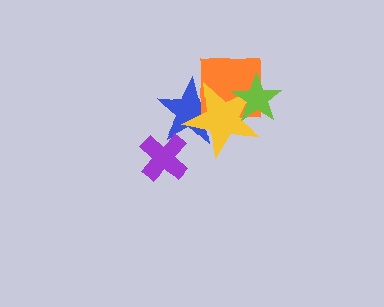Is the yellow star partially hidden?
Yes, it is partially covered by another shape.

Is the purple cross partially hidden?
No, no other shape covers it.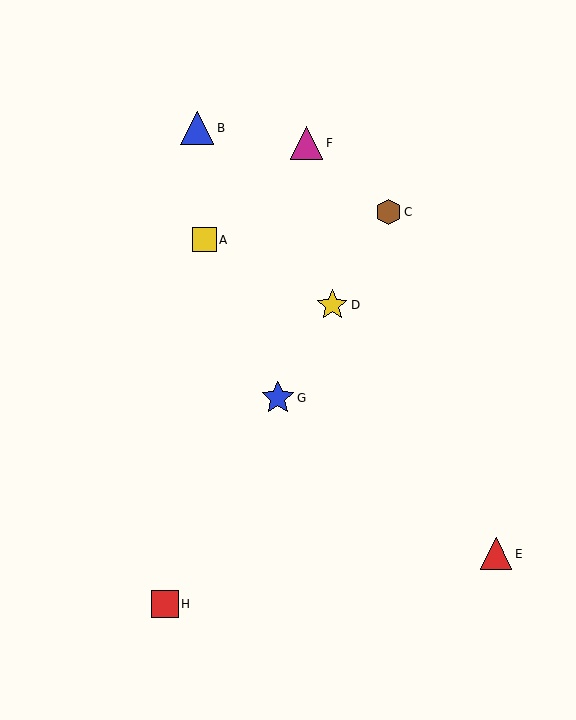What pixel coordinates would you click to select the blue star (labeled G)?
Click at (278, 398) to select the blue star G.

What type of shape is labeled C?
Shape C is a brown hexagon.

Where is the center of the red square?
The center of the red square is at (165, 604).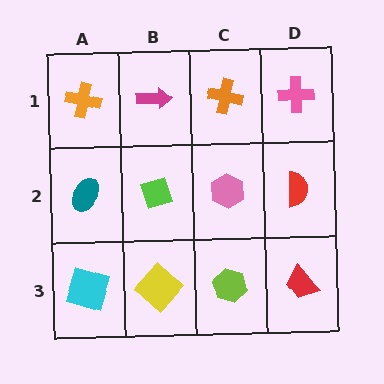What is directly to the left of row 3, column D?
A lime hexagon.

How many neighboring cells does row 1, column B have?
3.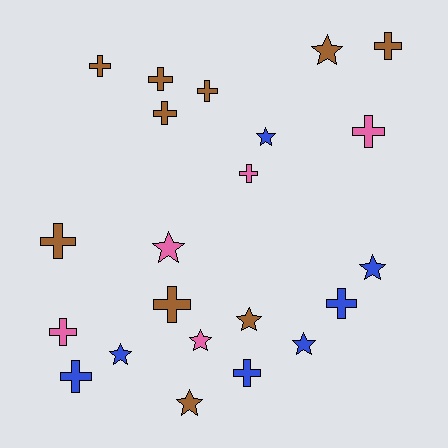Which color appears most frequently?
Brown, with 10 objects.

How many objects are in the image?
There are 22 objects.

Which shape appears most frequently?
Cross, with 13 objects.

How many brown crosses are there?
There are 7 brown crosses.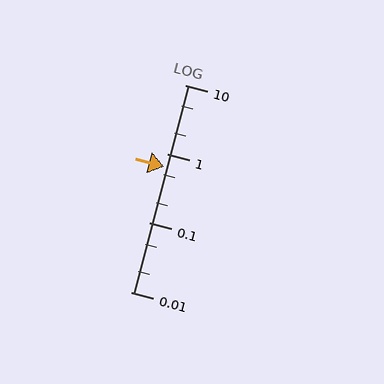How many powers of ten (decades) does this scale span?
The scale spans 3 decades, from 0.01 to 10.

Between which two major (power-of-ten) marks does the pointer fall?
The pointer is between 0.1 and 1.